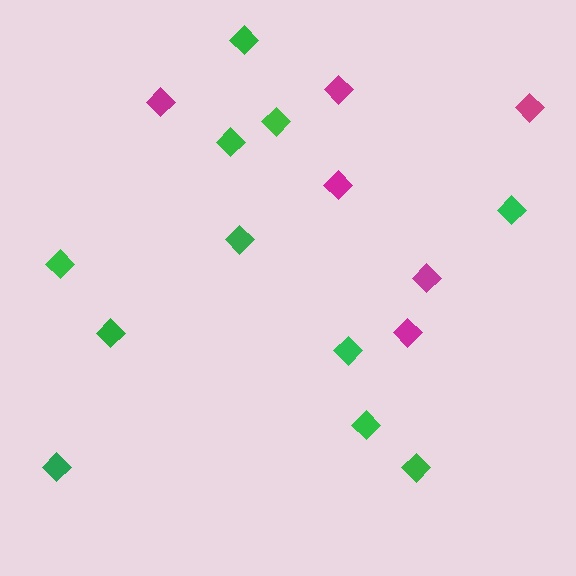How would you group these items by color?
There are 2 groups: one group of magenta diamonds (6) and one group of green diamonds (11).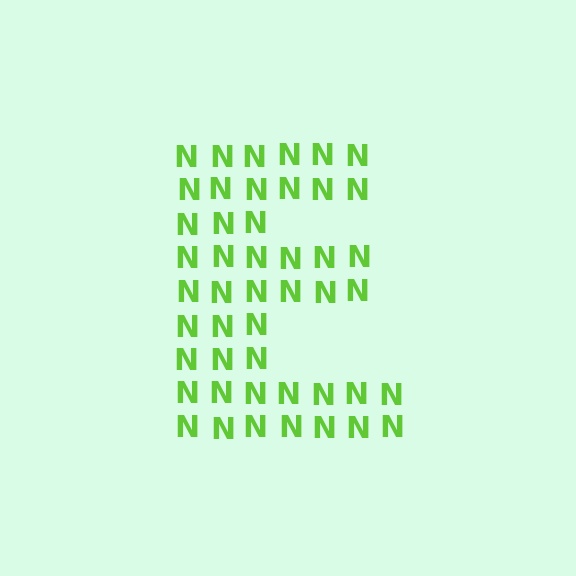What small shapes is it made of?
It is made of small letter N's.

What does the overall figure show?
The overall figure shows the letter E.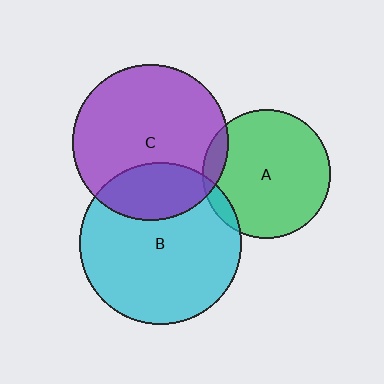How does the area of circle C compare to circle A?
Approximately 1.5 times.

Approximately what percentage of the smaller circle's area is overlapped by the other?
Approximately 10%.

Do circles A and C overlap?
Yes.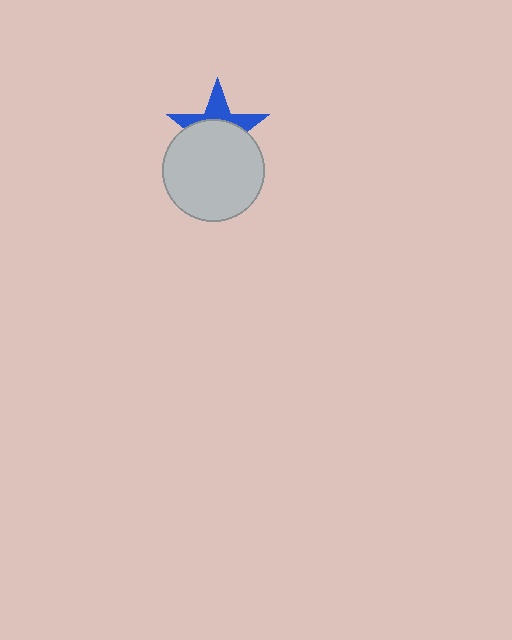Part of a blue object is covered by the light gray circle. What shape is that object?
It is a star.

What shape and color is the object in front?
The object in front is a light gray circle.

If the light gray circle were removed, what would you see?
You would see the complete blue star.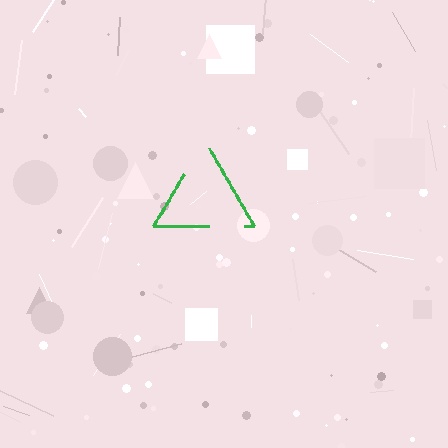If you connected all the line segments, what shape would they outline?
They would outline a triangle.